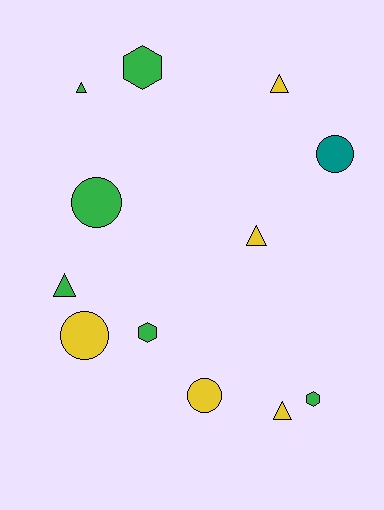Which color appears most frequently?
Green, with 6 objects.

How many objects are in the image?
There are 12 objects.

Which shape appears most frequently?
Triangle, with 5 objects.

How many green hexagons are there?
There are 3 green hexagons.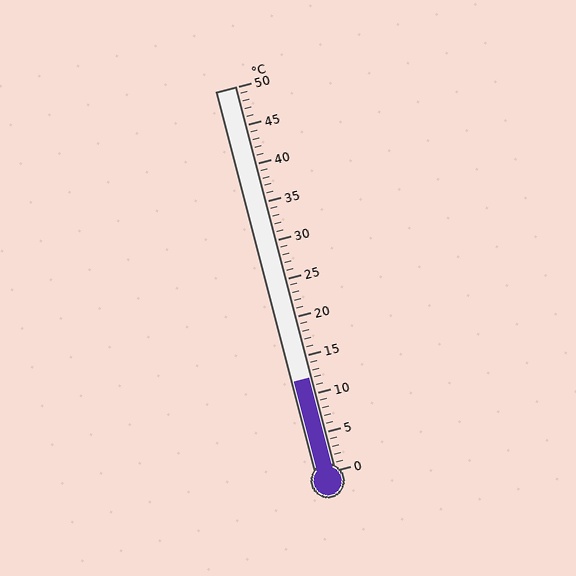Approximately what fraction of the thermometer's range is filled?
The thermometer is filled to approximately 25% of its range.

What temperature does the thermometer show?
The thermometer shows approximately 12°C.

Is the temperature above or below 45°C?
The temperature is below 45°C.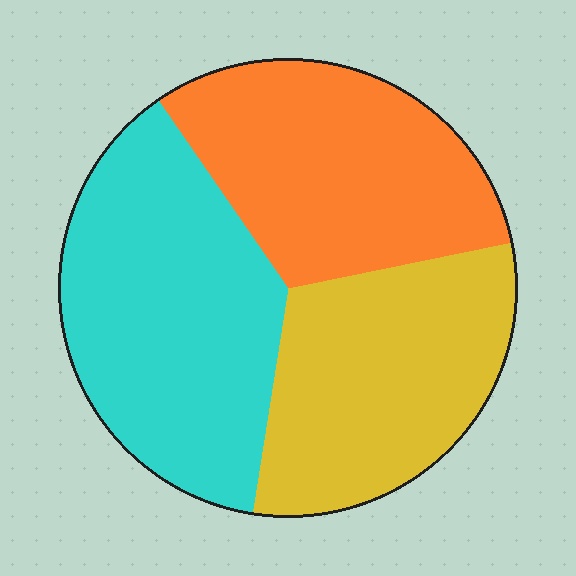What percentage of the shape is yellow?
Yellow covers roughly 30% of the shape.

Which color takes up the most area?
Cyan, at roughly 40%.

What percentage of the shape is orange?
Orange takes up between a quarter and a half of the shape.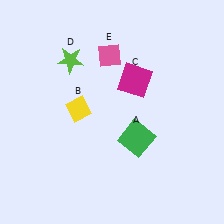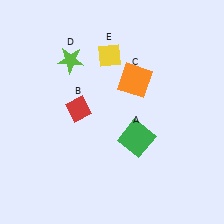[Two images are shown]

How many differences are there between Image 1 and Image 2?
There are 3 differences between the two images.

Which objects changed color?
B changed from yellow to red. C changed from magenta to orange. E changed from pink to yellow.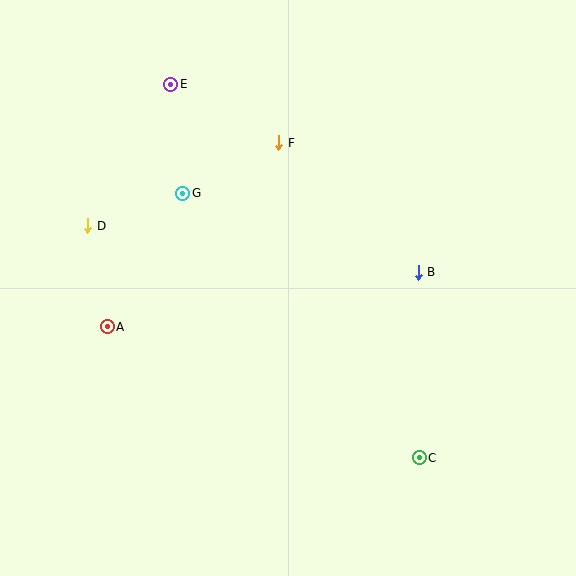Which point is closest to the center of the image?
Point B at (418, 272) is closest to the center.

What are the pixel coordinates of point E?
Point E is at (171, 84).